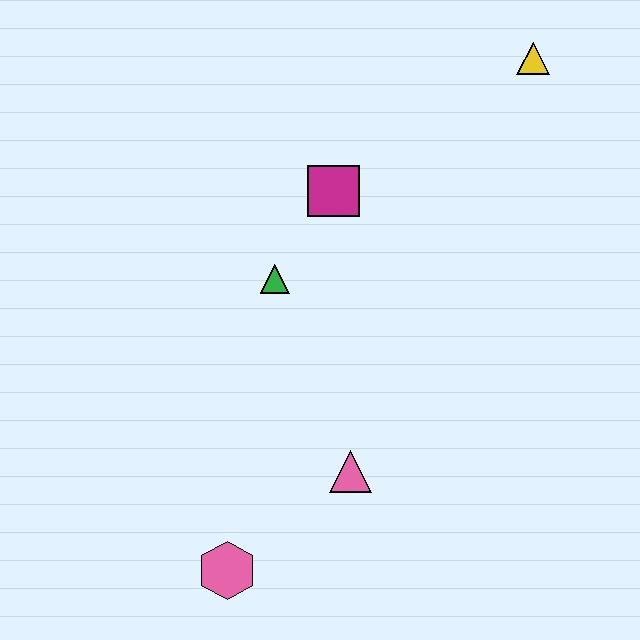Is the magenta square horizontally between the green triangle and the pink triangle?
Yes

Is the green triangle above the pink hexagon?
Yes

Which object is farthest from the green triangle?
The yellow triangle is farthest from the green triangle.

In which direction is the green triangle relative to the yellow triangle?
The green triangle is to the left of the yellow triangle.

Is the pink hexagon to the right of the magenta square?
No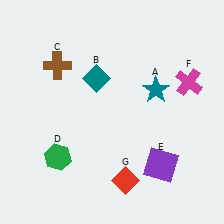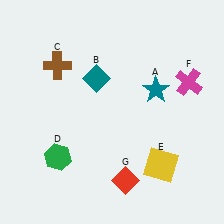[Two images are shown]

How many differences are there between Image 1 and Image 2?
There is 1 difference between the two images.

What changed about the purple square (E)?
In Image 1, E is purple. In Image 2, it changed to yellow.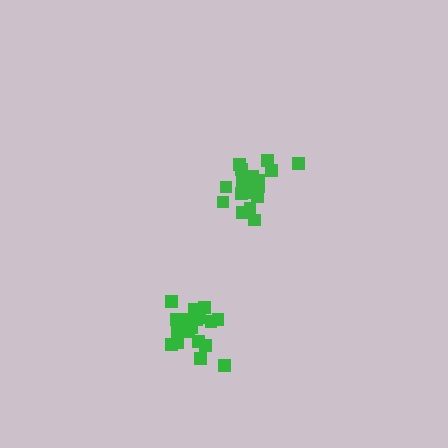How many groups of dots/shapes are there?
There are 2 groups.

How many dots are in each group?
Group 1: 20 dots, Group 2: 18 dots (38 total).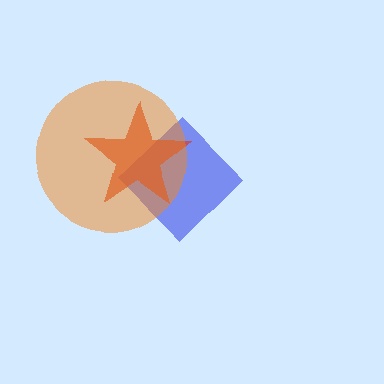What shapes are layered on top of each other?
The layered shapes are: a blue diamond, a red star, an orange circle.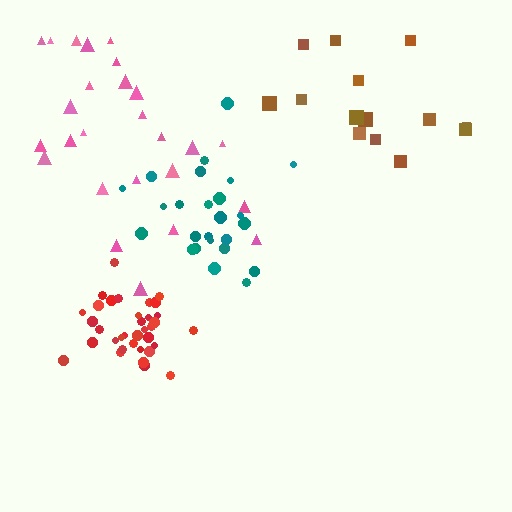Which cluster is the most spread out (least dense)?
Brown.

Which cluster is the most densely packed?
Red.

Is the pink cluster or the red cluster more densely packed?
Red.